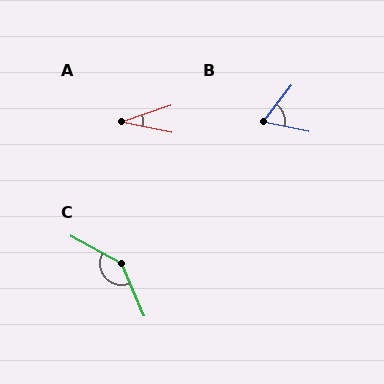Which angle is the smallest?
A, at approximately 30 degrees.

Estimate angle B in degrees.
Approximately 64 degrees.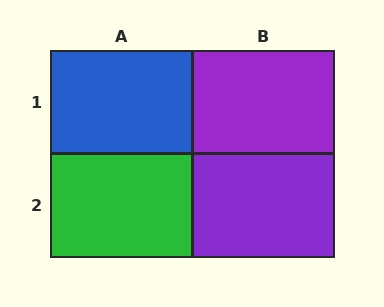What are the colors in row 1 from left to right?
Blue, purple.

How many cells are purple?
2 cells are purple.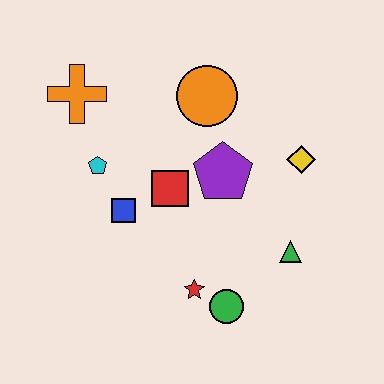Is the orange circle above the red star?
Yes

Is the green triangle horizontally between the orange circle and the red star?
No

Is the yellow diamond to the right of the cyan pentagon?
Yes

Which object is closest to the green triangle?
The green circle is closest to the green triangle.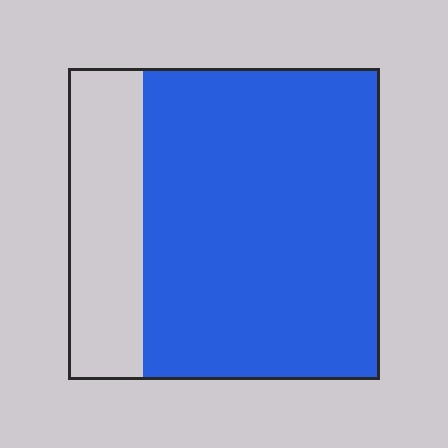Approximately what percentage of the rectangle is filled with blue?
Approximately 75%.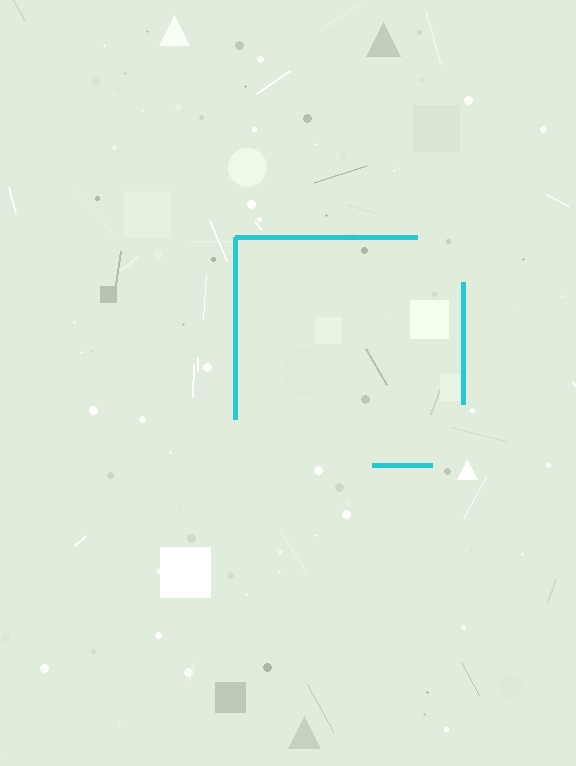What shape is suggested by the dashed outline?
The dashed outline suggests a square.